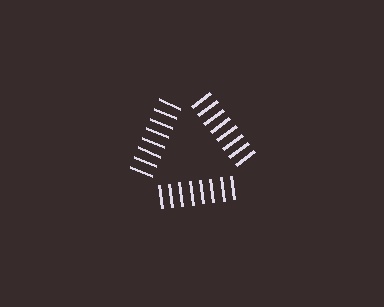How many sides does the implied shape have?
3 sides — the line-ends trace a triangle.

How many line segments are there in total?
24 — 8 along each of the 3 edges.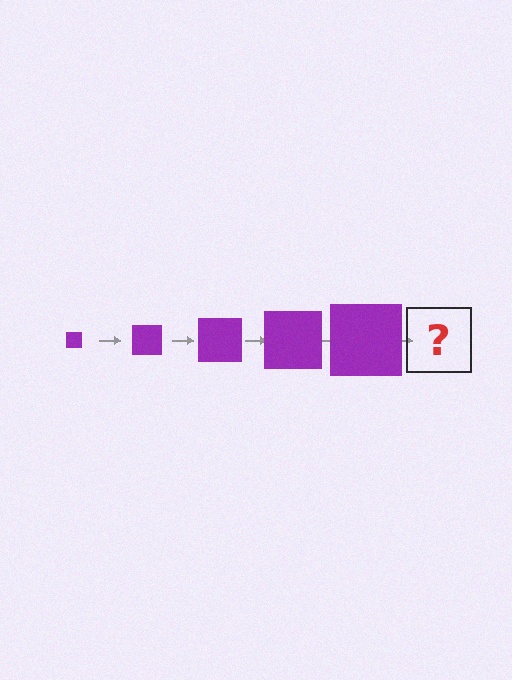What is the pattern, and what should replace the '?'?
The pattern is that the square gets progressively larger each step. The '?' should be a purple square, larger than the previous one.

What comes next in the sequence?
The next element should be a purple square, larger than the previous one.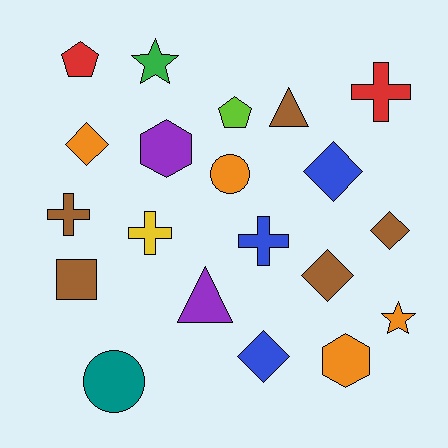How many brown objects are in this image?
There are 5 brown objects.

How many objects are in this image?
There are 20 objects.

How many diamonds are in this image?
There are 5 diamonds.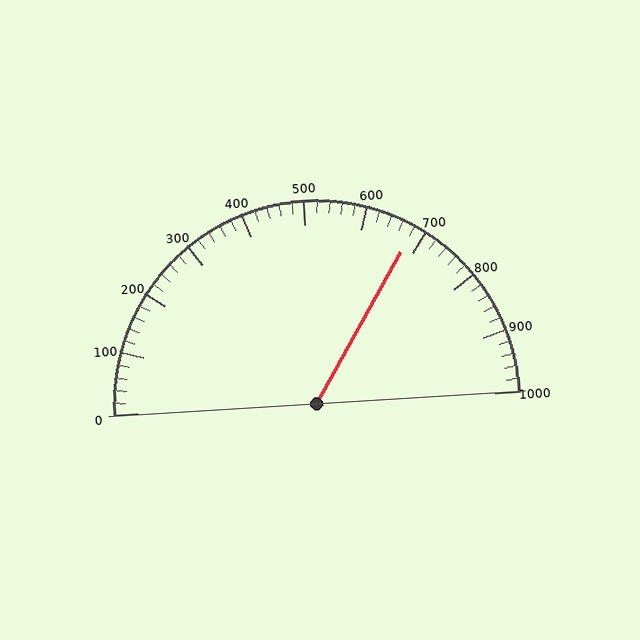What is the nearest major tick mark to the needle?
The nearest major tick mark is 700.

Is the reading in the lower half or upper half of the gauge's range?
The reading is in the upper half of the range (0 to 1000).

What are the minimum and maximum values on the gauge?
The gauge ranges from 0 to 1000.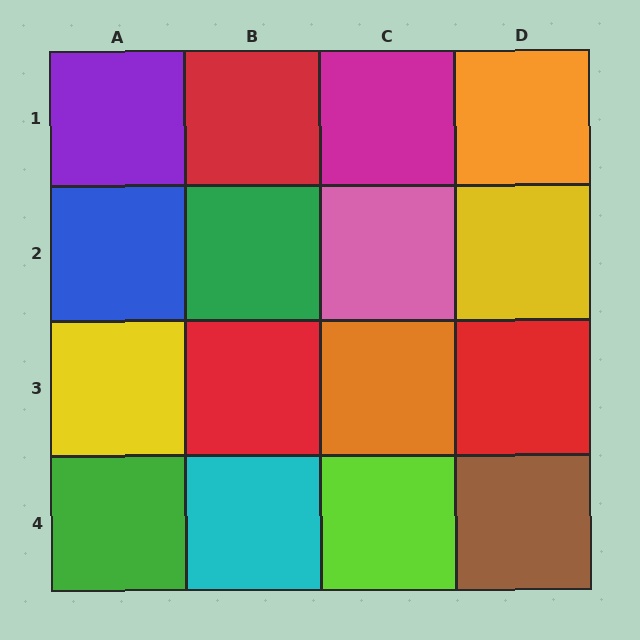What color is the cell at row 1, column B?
Red.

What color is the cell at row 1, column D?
Orange.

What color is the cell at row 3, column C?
Orange.